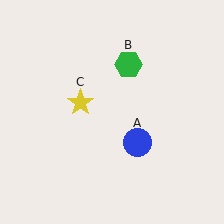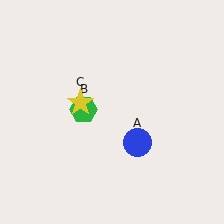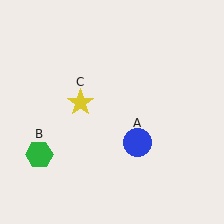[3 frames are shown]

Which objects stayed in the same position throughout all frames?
Blue circle (object A) and yellow star (object C) remained stationary.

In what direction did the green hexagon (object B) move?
The green hexagon (object B) moved down and to the left.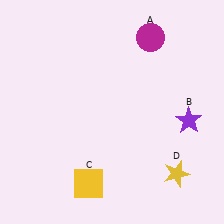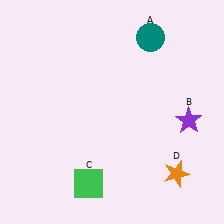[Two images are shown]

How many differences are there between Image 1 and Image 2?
There are 3 differences between the two images.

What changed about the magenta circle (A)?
In Image 1, A is magenta. In Image 2, it changed to teal.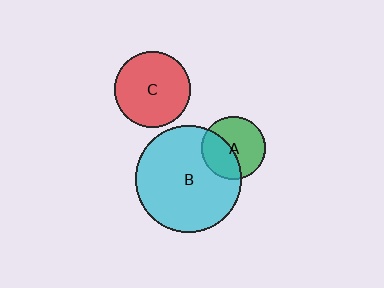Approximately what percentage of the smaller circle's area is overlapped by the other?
Approximately 40%.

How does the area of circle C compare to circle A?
Approximately 1.4 times.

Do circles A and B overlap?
Yes.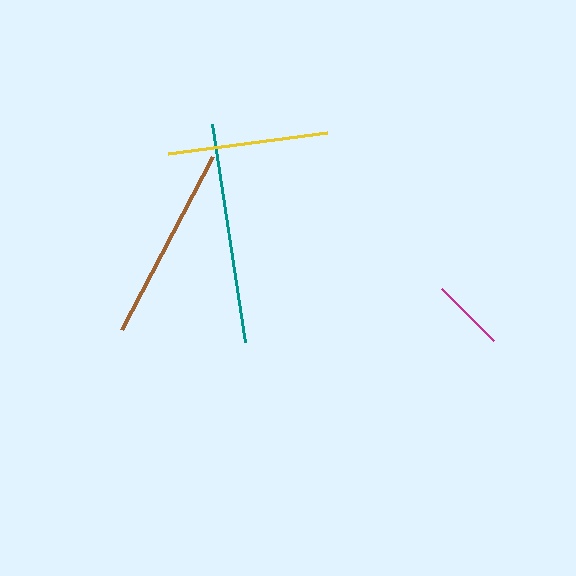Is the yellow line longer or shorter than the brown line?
The brown line is longer than the yellow line.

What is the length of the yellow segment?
The yellow segment is approximately 161 pixels long.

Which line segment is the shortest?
The magenta line is the shortest at approximately 73 pixels.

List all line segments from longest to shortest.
From longest to shortest: teal, brown, yellow, magenta.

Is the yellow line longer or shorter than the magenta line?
The yellow line is longer than the magenta line.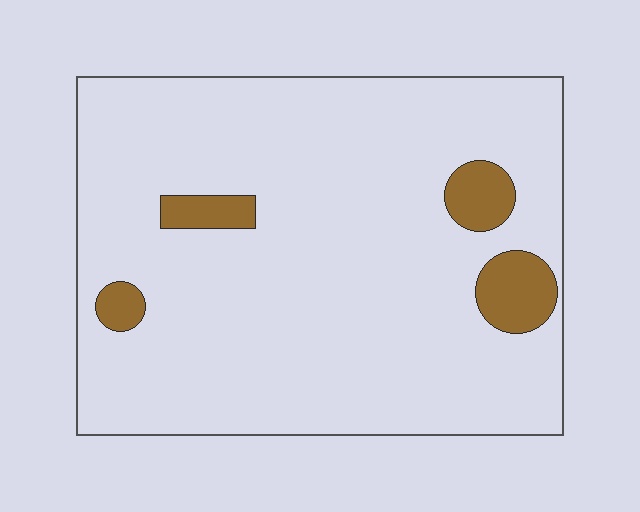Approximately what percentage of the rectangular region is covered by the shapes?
Approximately 10%.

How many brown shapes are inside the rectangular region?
4.